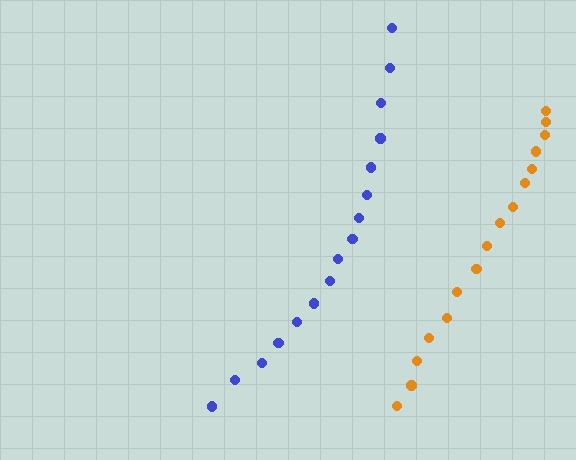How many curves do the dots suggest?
There are 2 distinct paths.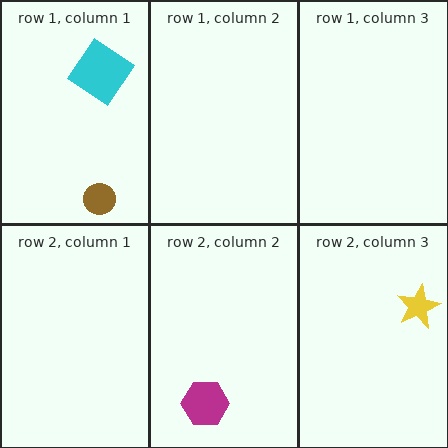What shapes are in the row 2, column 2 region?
The magenta hexagon.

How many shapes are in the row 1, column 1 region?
2.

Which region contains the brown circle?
The row 1, column 1 region.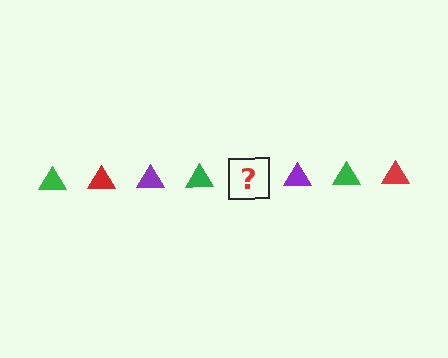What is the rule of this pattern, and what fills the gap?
The rule is that the pattern cycles through green, red, purple triangles. The gap should be filled with a red triangle.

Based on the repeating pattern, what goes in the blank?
The blank should be a red triangle.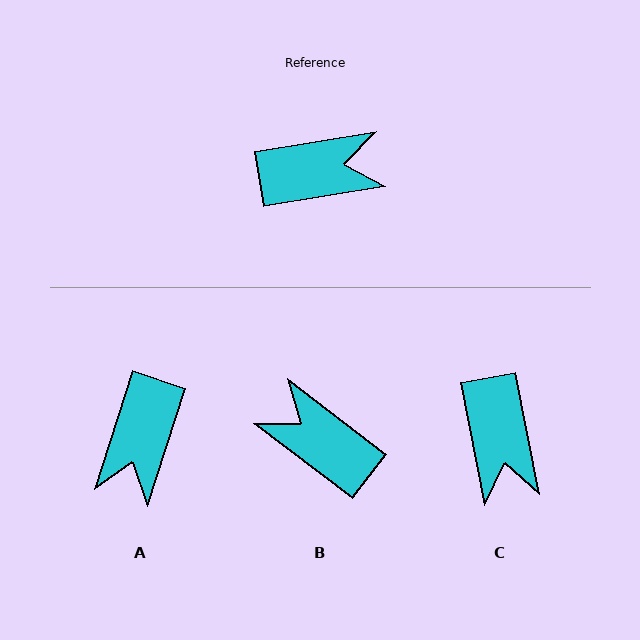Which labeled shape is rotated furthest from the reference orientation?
B, about 134 degrees away.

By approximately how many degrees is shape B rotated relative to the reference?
Approximately 134 degrees counter-clockwise.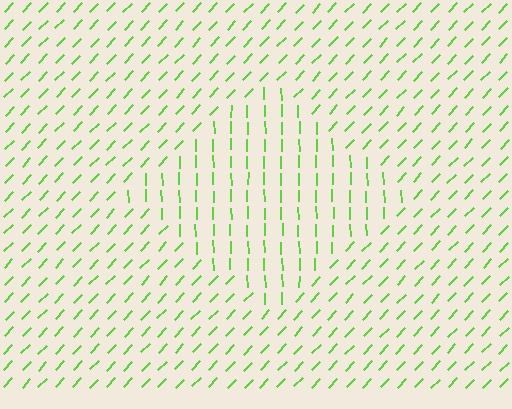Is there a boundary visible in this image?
Yes, there is a texture boundary formed by a change in line orientation.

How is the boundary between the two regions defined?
The boundary is defined purely by a change in line orientation (approximately 45 degrees difference). All lines are the same color and thickness.